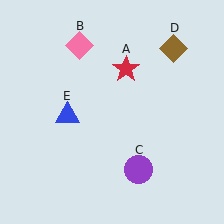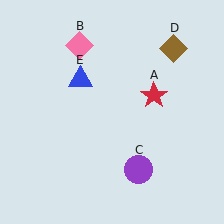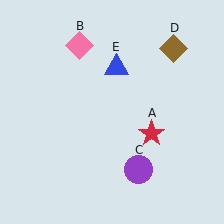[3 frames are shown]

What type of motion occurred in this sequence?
The red star (object A), blue triangle (object E) rotated clockwise around the center of the scene.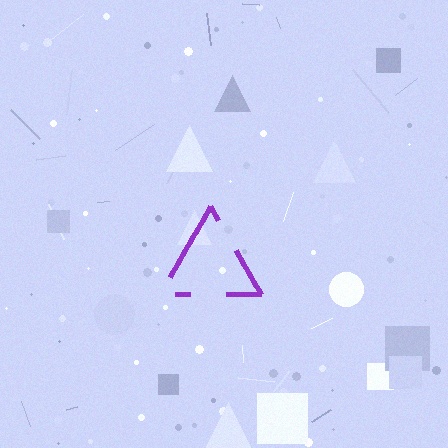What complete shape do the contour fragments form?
The contour fragments form a triangle.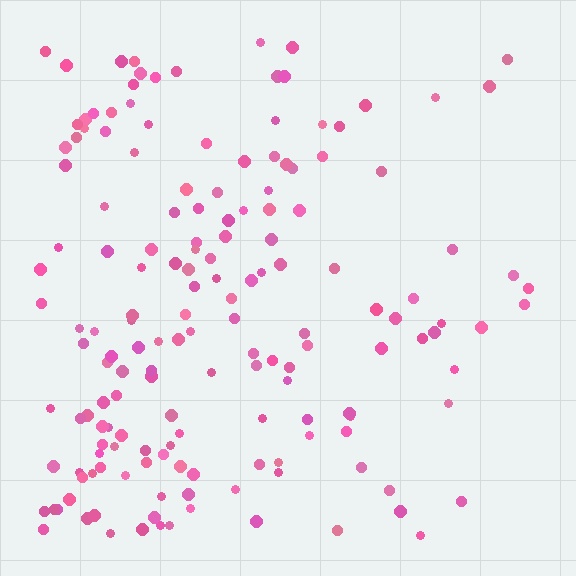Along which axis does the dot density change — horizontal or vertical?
Horizontal.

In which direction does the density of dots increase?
From right to left, with the left side densest.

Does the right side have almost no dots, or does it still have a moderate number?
Still a moderate number, just noticeably fewer than the left.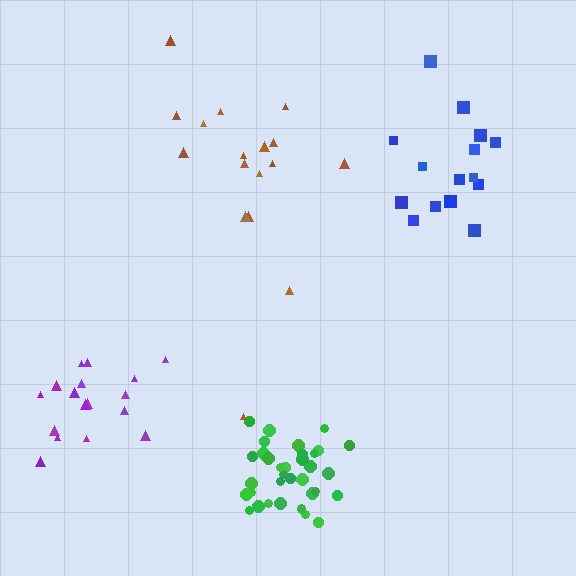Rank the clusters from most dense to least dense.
green, blue, purple, brown.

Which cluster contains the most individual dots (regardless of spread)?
Green (35).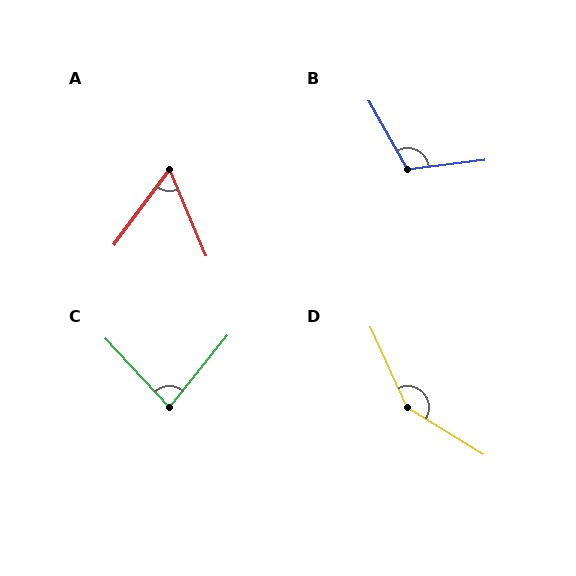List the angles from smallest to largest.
A (59°), C (82°), B (113°), D (146°).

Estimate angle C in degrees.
Approximately 82 degrees.